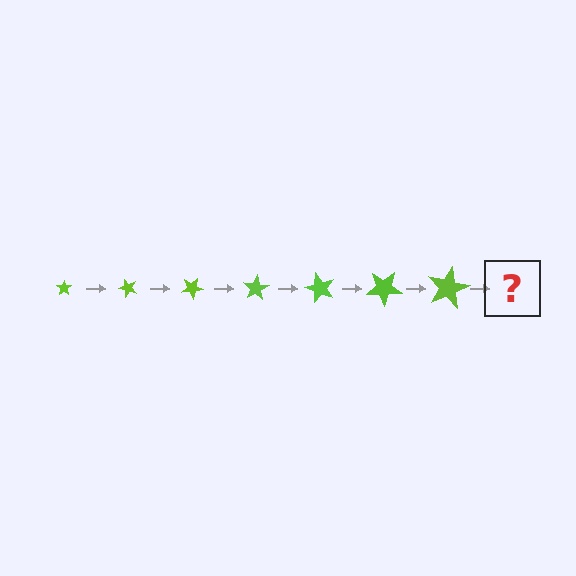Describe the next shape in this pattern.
It should be a star, larger than the previous one and rotated 350 degrees from the start.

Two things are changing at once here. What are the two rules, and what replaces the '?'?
The two rules are that the star grows larger each step and it rotates 50 degrees each step. The '?' should be a star, larger than the previous one and rotated 350 degrees from the start.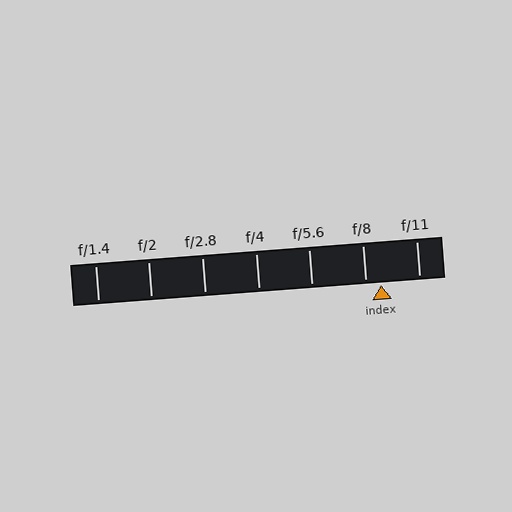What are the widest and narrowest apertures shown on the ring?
The widest aperture shown is f/1.4 and the narrowest is f/11.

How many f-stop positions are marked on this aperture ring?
There are 7 f-stop positions marked.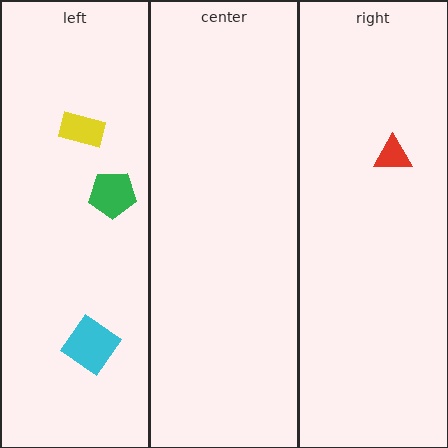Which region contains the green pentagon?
The left region.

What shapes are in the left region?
The green pentagon, the cyan diamond, the yellow rectangle.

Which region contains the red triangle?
The right region.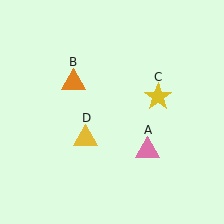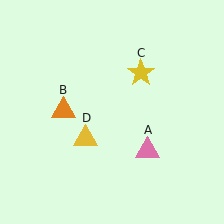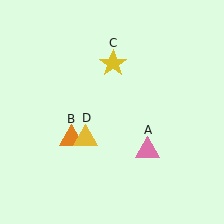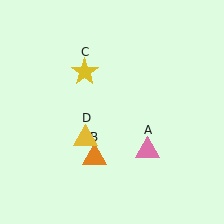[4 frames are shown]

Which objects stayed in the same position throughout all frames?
Pink triangle (object A) and yellow triangle (object D) remained stationary.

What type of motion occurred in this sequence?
The orange triangle (object B), yellow star (object C) rotated counterclockwise around the center of the scene.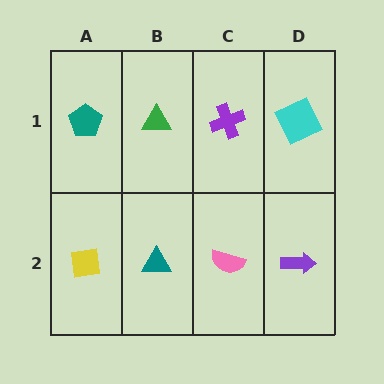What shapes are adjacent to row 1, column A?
A yellow square (row 2, column A), a green triangle (row 1, column B).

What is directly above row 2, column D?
A cyan square.